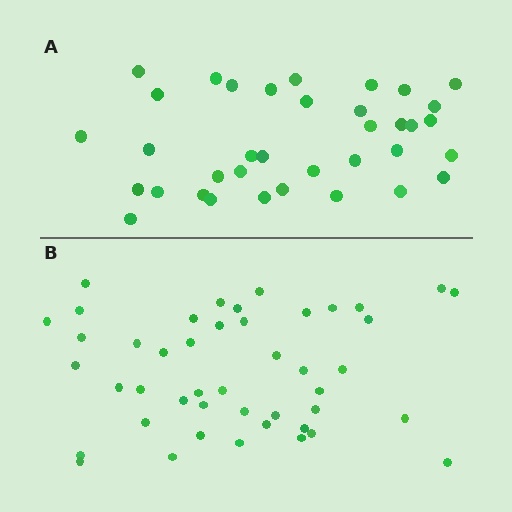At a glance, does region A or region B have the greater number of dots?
Region B (the bottom region) has more dots.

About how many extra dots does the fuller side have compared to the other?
Region B has roughly 8 or so more dots than region A.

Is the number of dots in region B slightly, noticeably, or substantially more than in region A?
Region B has noticeably more, but not dramatically so. The ratio is roughly 1.2 to 1.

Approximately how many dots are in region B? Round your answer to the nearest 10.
About 40 dots. (The exact count is 45, which rounds to 40.)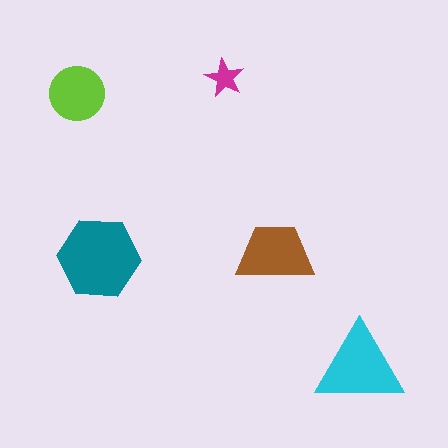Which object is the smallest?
The magenta star.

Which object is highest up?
The magenta star is topmost.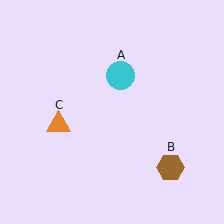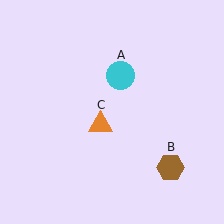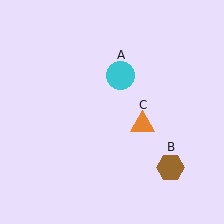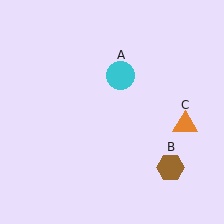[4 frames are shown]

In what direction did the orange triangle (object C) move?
The orange triangle (object C) moved right.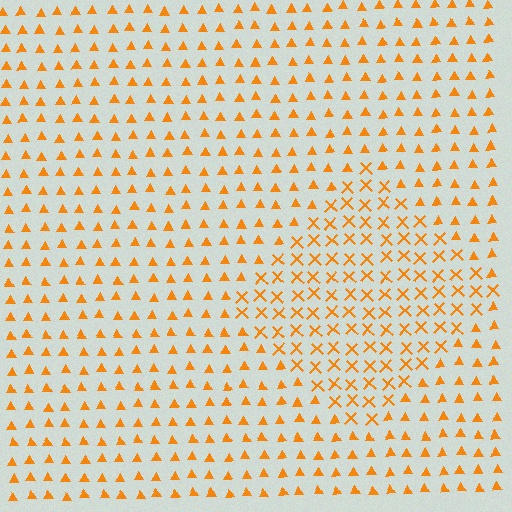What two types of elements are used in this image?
The image uses X marks inside the diamond region and triangles outside it.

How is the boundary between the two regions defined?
The boundary is defined by a change in element shape: X marks inside vs. triangles outside. All elements share the same color and spacing.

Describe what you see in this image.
The image is filled with small orange elements arranged in a uniform grid. A diamond-shaped region contains X marks, while the surrounding area contains triangles. The boundary is defined purely by the change in element shape.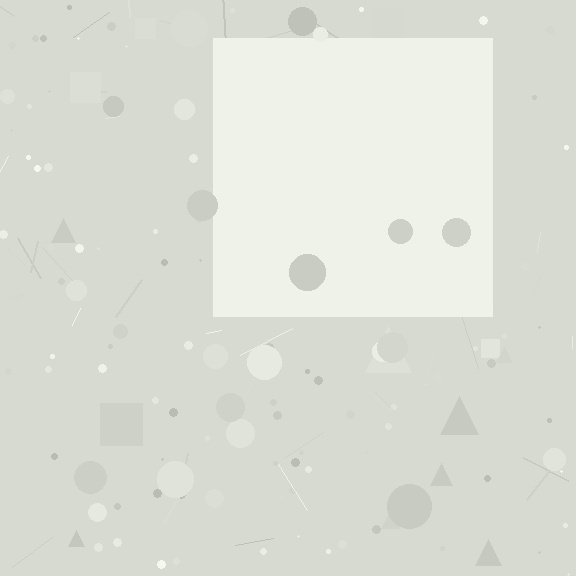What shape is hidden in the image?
A square is hidden in the image.